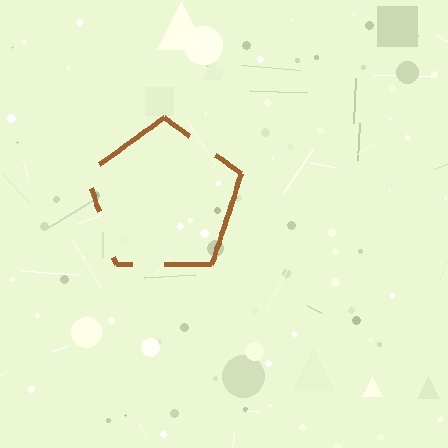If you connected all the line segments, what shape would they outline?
They would outline a pentagon.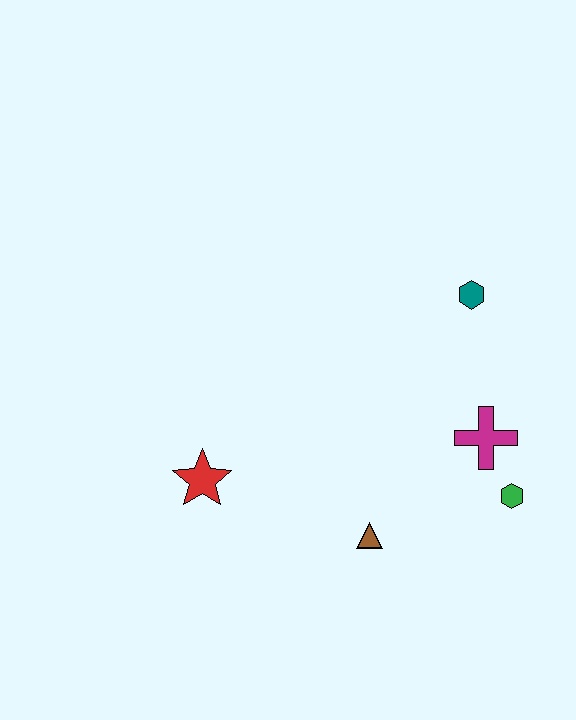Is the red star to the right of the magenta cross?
No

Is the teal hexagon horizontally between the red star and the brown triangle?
No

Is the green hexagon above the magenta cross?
No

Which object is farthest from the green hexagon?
The red star is farthest from the green hexagon.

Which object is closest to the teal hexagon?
The magenta cross is closest to the teal hexagon.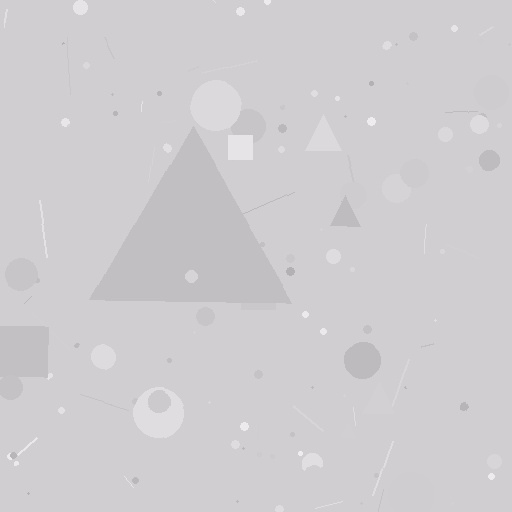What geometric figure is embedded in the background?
A triangle is embedded in the background.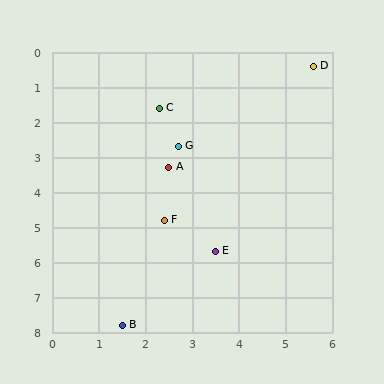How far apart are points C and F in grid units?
Points C and F are about 3.2 grid units apart.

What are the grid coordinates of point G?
Point G is at approximately (2.7, 2.7).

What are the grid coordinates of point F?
Point F is at approximately (2.4, 4.8).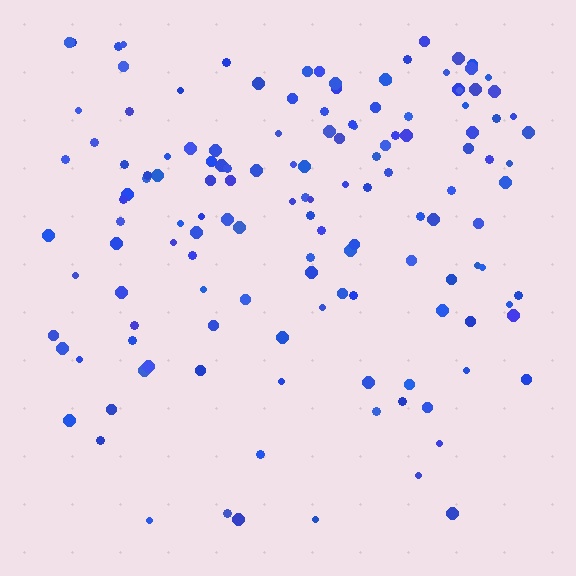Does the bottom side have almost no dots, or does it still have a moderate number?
Still a moderate number, just noticeably fewer than the top.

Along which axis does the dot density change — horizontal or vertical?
Vertical.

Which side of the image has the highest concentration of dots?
The top.